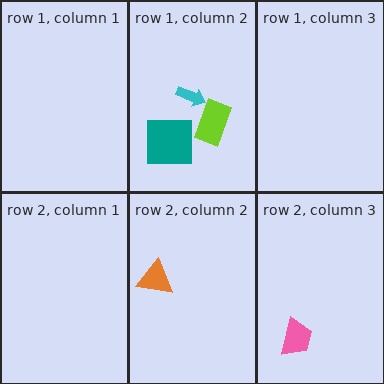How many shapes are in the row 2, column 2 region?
1.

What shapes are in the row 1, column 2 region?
The teal square, the lime rectangle, the cyan arrow.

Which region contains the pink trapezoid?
The row 2, column 3 region.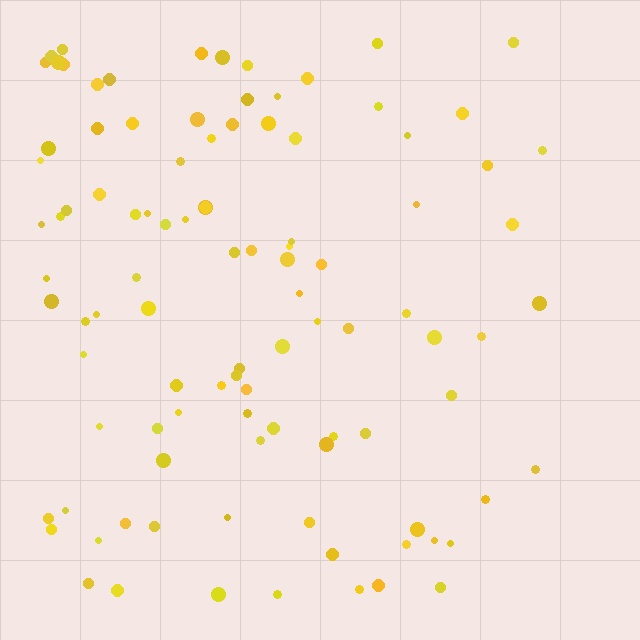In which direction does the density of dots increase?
From right to left, with the left side densest.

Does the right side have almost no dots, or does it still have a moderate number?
Still a moderate number, just noticeably fewer than the left.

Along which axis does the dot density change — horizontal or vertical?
Horizontal.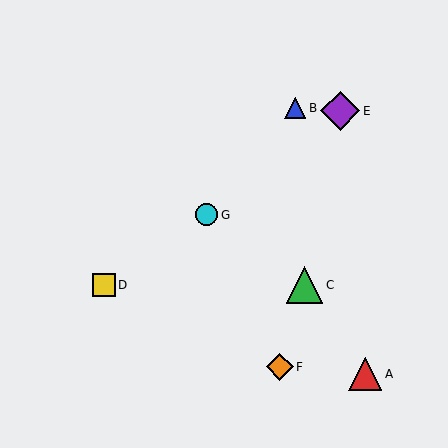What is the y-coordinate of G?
Object G is at y≈215.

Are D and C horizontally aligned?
Yes, both are at y≈285.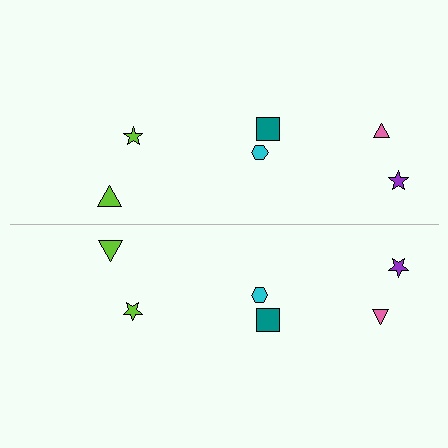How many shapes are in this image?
There are 12 shapes in this image.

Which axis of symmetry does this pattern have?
The pattern has a horizontal axis of symmetry running through the center of the image.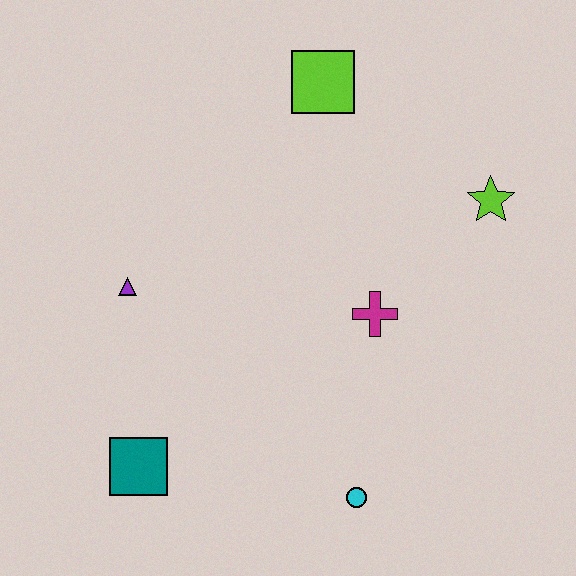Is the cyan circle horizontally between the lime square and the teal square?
No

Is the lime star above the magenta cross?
Yes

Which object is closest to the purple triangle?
The teal square is closest to the purple triangle.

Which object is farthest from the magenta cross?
The teal square is farthest from the magenta cross.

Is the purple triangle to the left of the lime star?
Yes